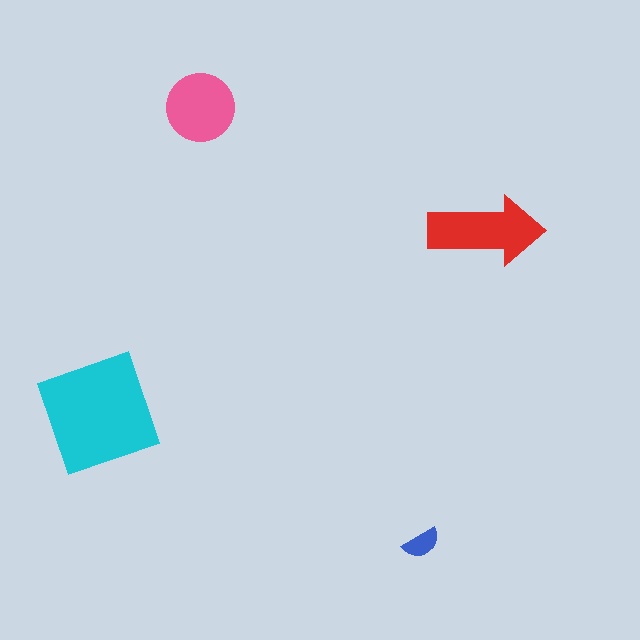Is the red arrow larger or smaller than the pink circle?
Larger.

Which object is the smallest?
The blue semicircle.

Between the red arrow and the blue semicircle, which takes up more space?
The red arrow.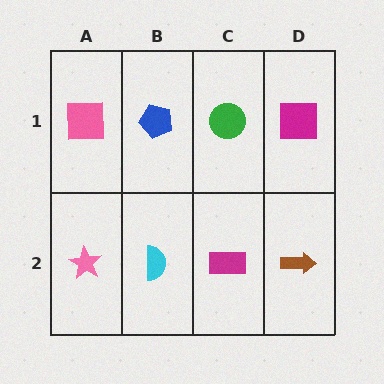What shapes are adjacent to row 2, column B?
A blue pentagon (row 1, column B), a pink star (row 2, column A), a magenta rectangle (row 2, column C).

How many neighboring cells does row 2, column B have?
3.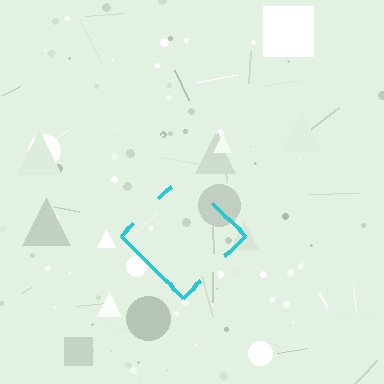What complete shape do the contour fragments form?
The contour fragments form a diamond.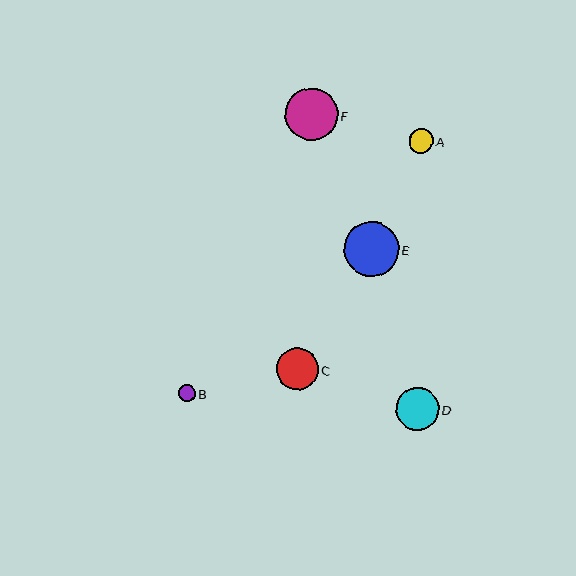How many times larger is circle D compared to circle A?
Circle D is approximately 1.8 times the size of circle A.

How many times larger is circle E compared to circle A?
Circle E is approximately 2.3 times the size of circle A.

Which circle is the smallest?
Circle B is the smallest with a size of approximately 17 pixels.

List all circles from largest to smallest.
From largest to smallest: E, F, D, C, A, B.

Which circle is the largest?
Circle E is the largest with a size of approximately 54 pixels.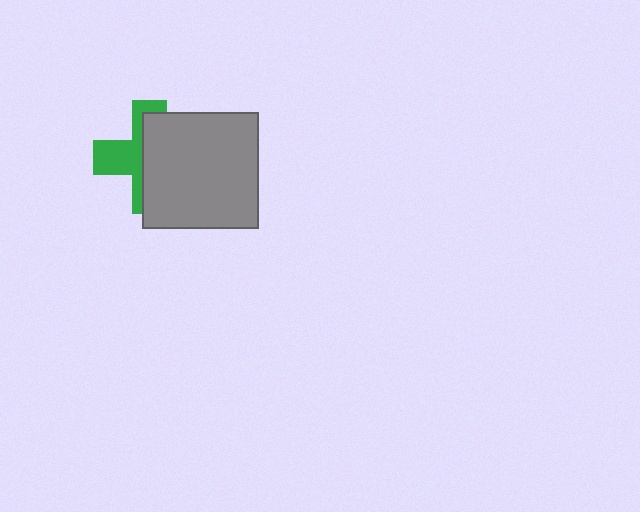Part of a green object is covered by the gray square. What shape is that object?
It is a cross.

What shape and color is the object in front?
The object in front is a gray square.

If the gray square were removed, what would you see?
You would see the complete green cross.